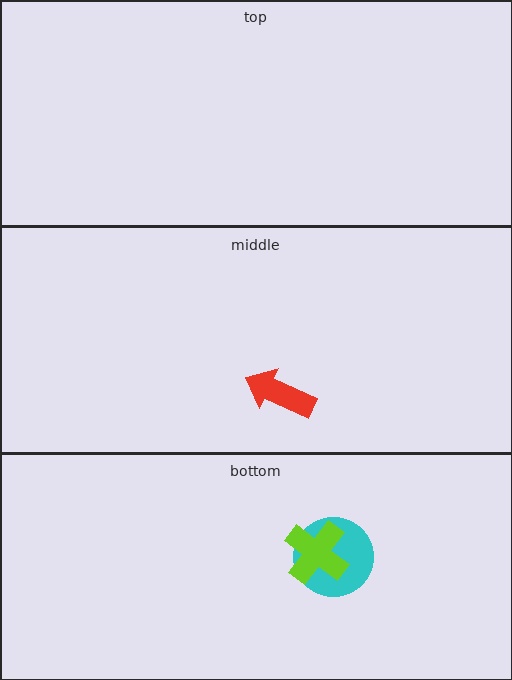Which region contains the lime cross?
The bottom region.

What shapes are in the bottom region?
The cyan circle, the lime cross.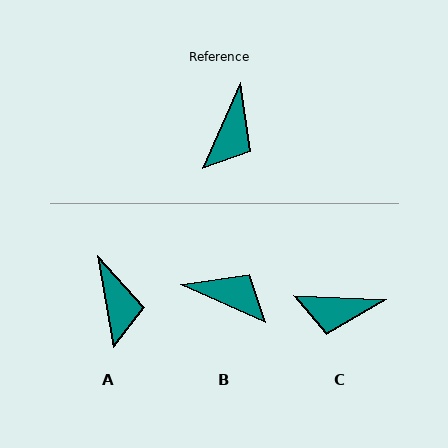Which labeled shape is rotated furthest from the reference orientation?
B, about 90 degrees away.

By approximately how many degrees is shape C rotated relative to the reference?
Approximately 69 degrees clockwise.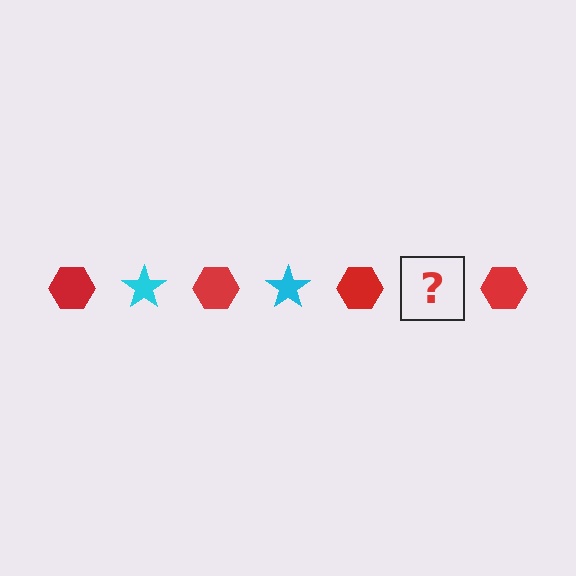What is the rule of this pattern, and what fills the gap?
The rule is that the pattern alternates between red hexagon and cyan star. The gap should be filled with a cyan star.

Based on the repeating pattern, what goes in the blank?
The blank should be a cyan star.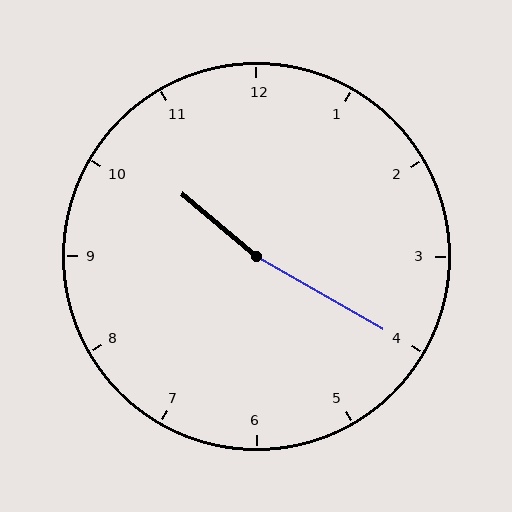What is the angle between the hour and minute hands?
Approximately 170 degrees.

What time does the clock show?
10:20.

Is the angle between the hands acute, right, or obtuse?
It is obtuse.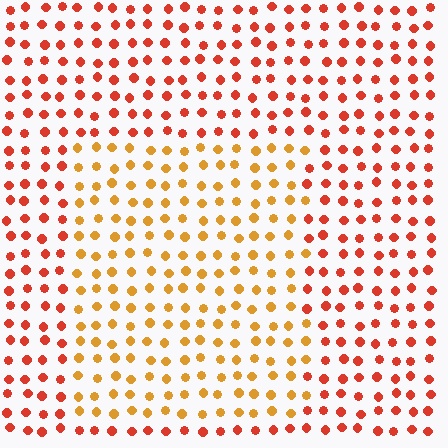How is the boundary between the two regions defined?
The boundary is defined purely by a slight shift in hue (about 33 degrees). Spacing, size, and orientation are identical on both sides.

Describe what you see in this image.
The image is filled with small red elements in a uniform arrangement. A rectangle-shaped region is visible where the elements are tinted to a slightly different hue, forming a subtle color boundary.